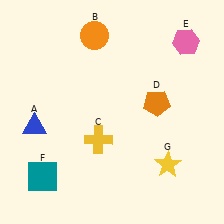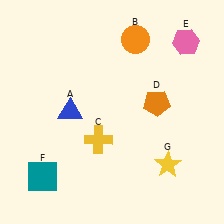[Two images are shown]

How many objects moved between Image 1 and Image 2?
2 objects moved between the two images.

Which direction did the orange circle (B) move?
The orange circle (B) moved right.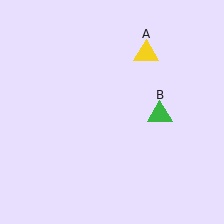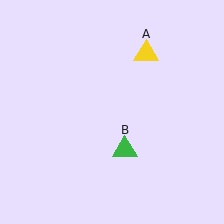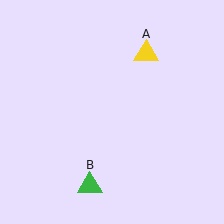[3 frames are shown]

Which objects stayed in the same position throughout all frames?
Yellow triangle (object A) remained stationary.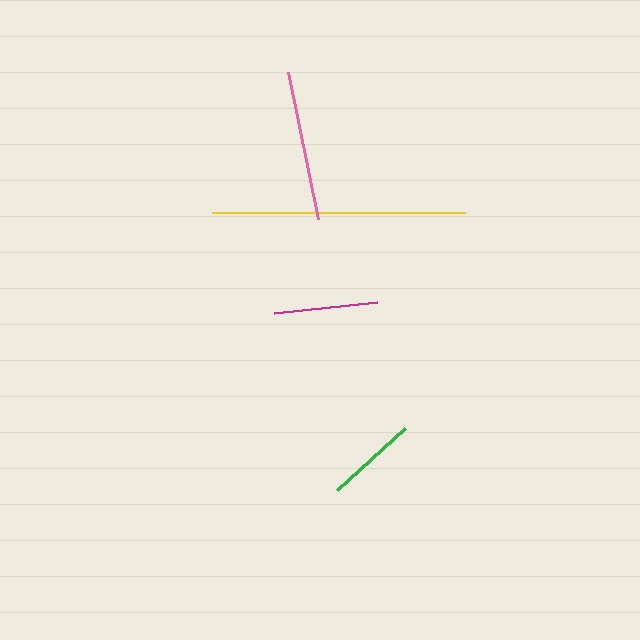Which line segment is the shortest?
The green line is the shortest at approximately 92 pixels.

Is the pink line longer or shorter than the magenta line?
The pink line is longer than the magenta line.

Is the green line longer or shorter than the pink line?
The pink line is longer than the green line.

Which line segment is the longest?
The yellow line is the longest at approximately 252 pixels.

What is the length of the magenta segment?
The magenta segment is approximately 103 pixels long.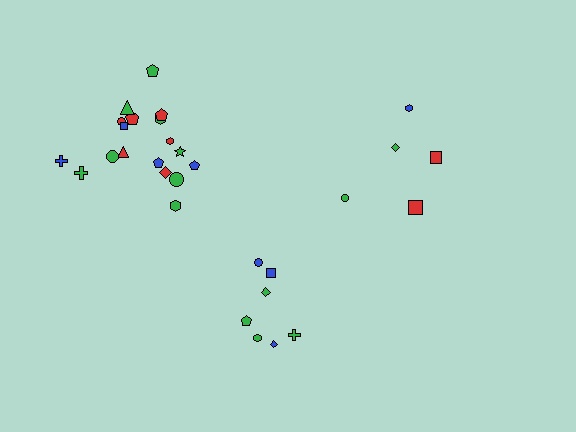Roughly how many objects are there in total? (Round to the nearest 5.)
Roughly 30 objects in total.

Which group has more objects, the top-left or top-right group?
The top-left group.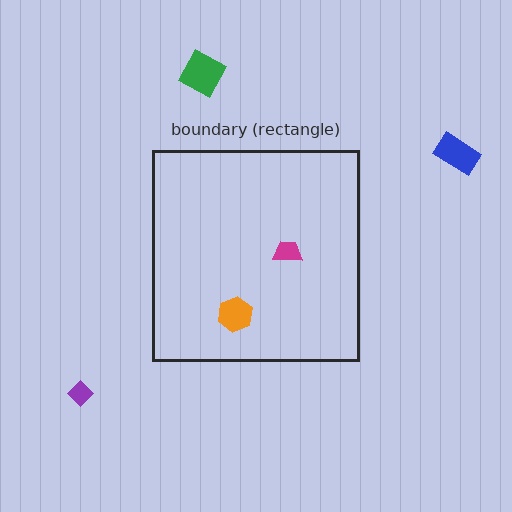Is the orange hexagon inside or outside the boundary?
Inside.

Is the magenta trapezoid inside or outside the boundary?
Inside.